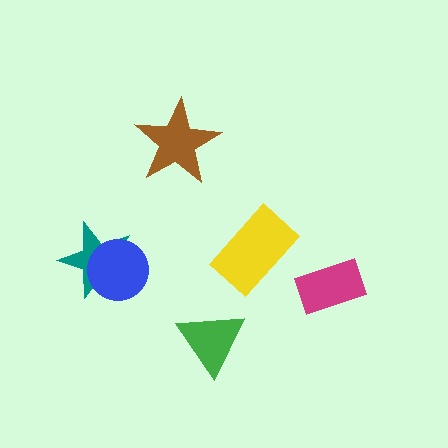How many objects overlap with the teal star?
1 object overlaps with the teal star.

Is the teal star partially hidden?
Yes, it is partially covered by another shape.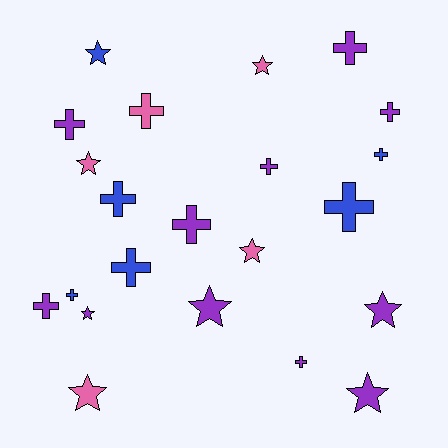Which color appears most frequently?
Purple, with 11 objects.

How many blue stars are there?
There is 1 blue star.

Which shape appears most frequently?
Cross, with 13 objects.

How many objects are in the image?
There are 22 objects.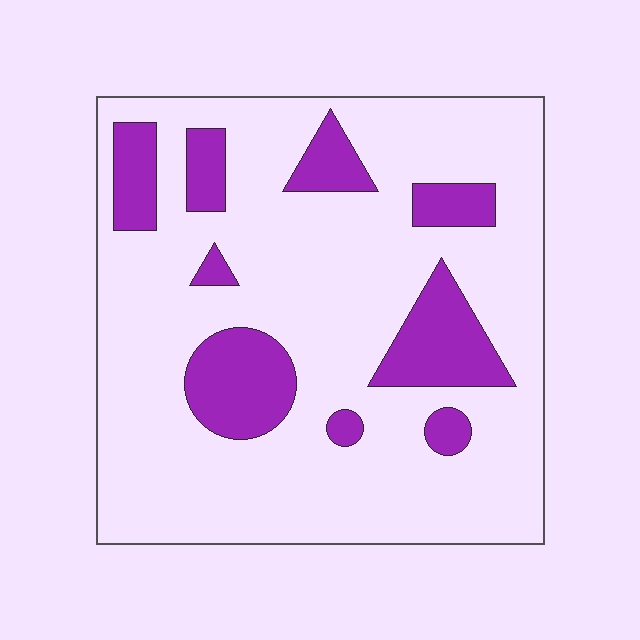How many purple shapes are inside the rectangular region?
9.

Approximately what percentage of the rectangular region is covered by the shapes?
Approximately 20%.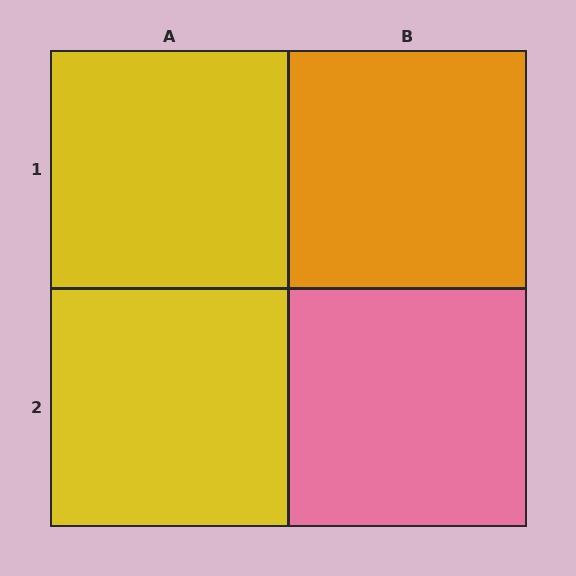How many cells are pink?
1 cell is pink.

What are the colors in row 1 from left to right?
Yellow, orange.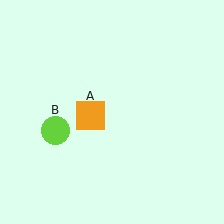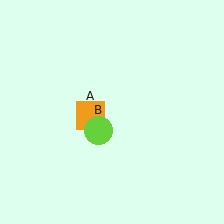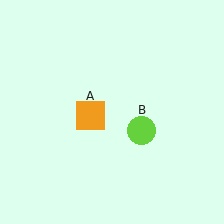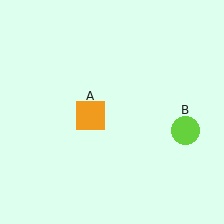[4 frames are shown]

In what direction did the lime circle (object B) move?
The lime circle (object B) moved right.